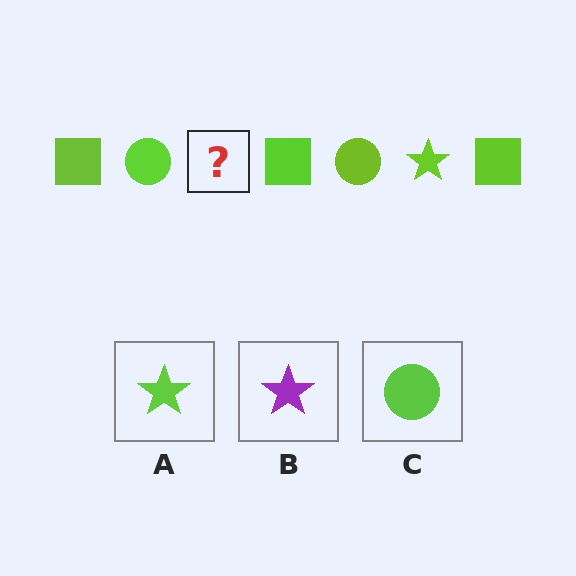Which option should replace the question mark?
Option A.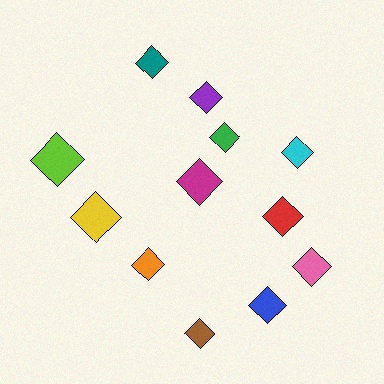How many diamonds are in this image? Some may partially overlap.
There are 12 diamonds.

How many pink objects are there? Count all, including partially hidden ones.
There is 1 pink object.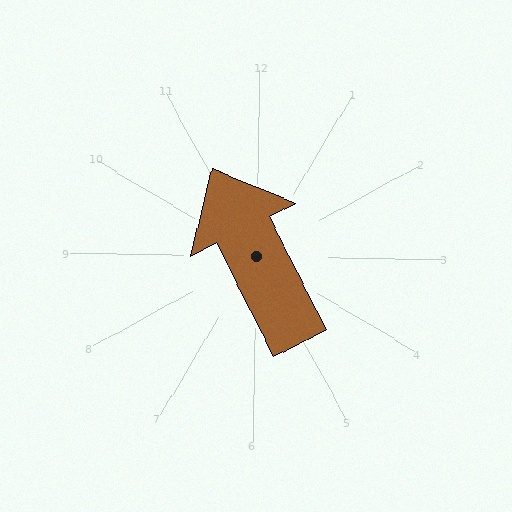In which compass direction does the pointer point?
Northwest.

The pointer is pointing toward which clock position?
Roughly 11 o'clock.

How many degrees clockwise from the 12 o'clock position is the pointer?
Approximately 332 degrees.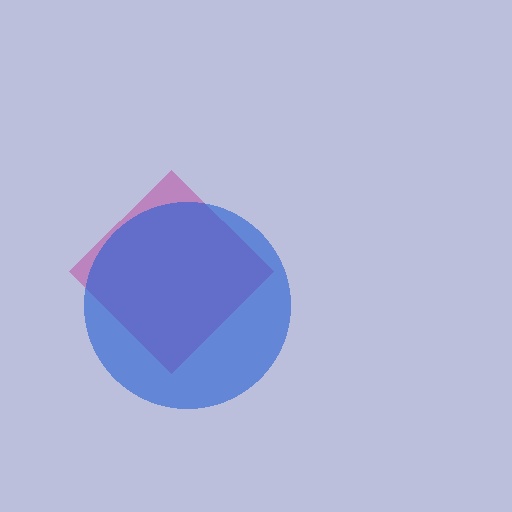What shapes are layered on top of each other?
The layered shapes are: a magenta diamond, a blue circle.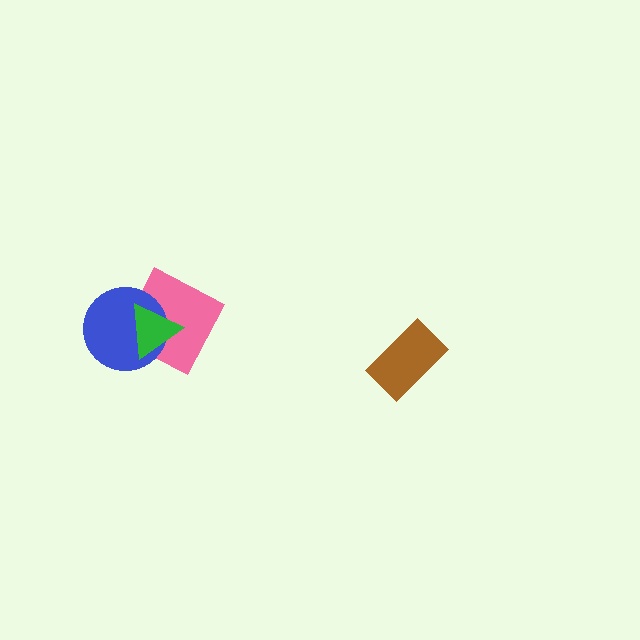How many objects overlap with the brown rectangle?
0 objects overlap with the brown rectangle.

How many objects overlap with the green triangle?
2 objects overlap with the green triangle.